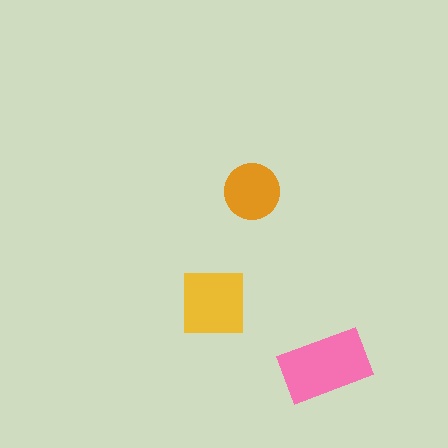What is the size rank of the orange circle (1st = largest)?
3rd.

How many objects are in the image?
There are 3 objects in the image.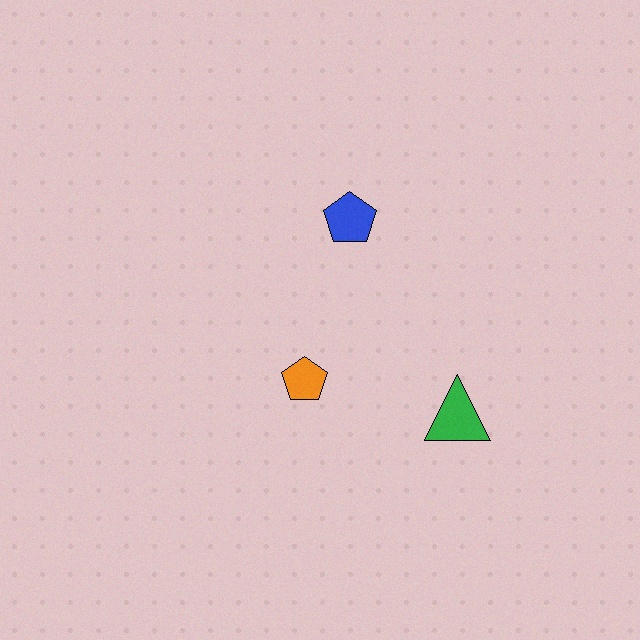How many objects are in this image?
There are 3 objects.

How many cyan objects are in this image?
There are no cyan objects.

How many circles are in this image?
There are no circles.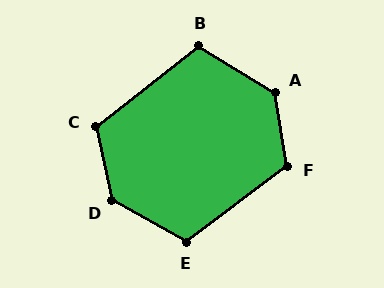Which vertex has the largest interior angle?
D, at approximately 131 degrees.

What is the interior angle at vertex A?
Approximately 130 degrees (obtuse).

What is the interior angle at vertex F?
Approximately 118 degrees (obtuse).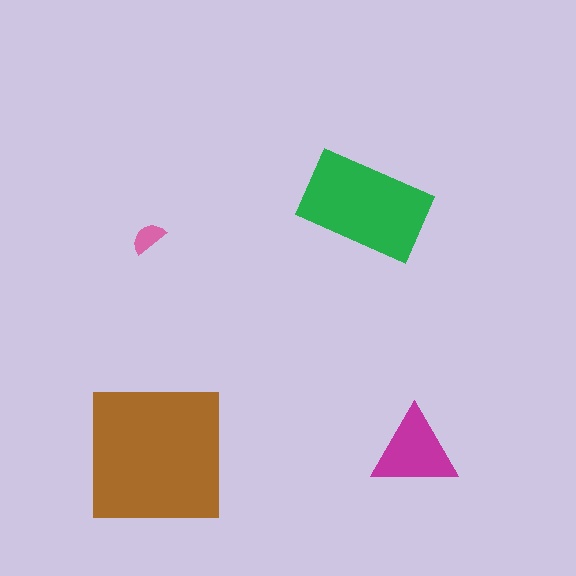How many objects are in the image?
There are 4 objects in the image.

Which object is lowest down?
The brown square is bottommost.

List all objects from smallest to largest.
The pink semicircle, the magenta triangle, the green rectangle, the brown square.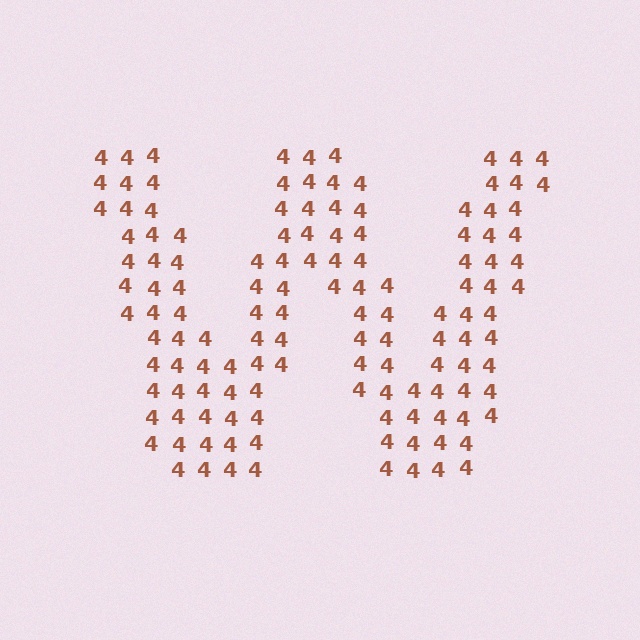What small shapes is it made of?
It is made of small digit 4's.